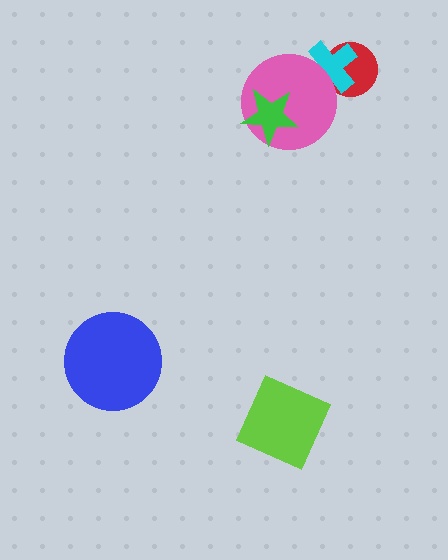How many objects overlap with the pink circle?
2 objects overlap with the pink circle.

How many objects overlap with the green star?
1 object overlaps with the green star.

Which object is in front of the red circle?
The cyan cross is in front of the red circle.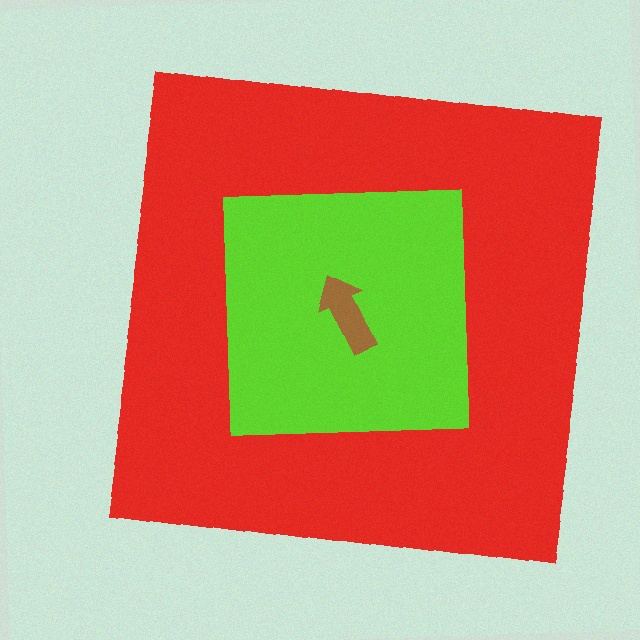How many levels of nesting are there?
3.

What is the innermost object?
The brown arrow.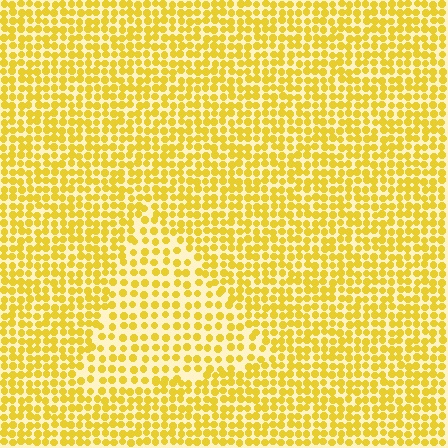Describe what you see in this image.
The image contains small yellow elements arranged at two different densities. A triangle-shaped region is visible where the elements are less densely packed than the surrounding area.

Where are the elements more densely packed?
The elements are more densely packed outside the triangle boundary.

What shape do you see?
I see a triangle.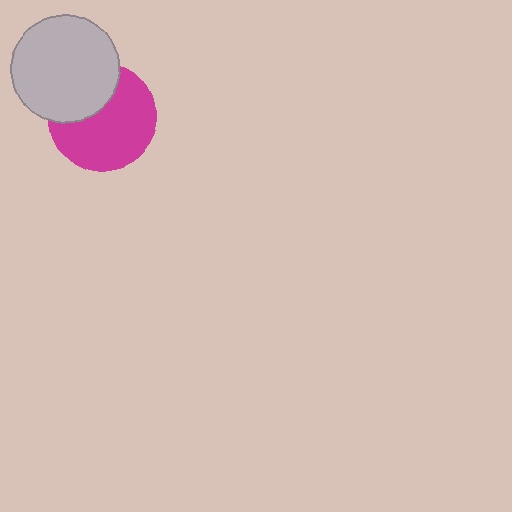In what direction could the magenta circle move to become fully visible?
The magenta circle could move down. That would shift it out from behind the light gray circle entirely.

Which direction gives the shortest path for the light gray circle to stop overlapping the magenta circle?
Moving up gives the shortest separation.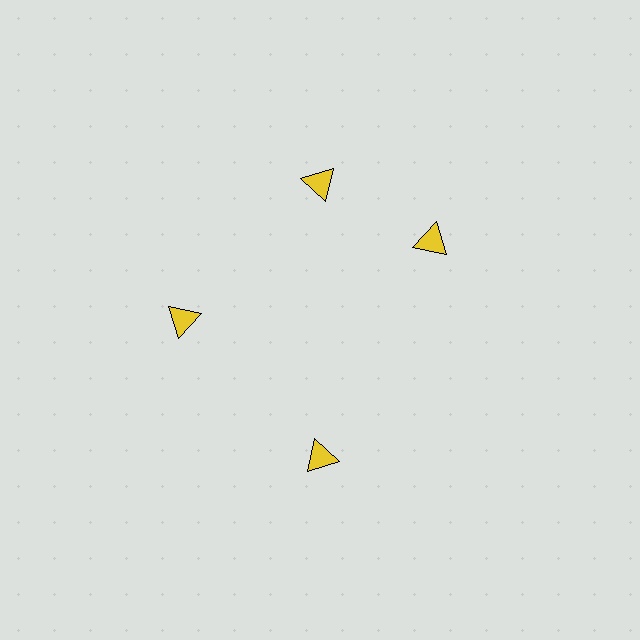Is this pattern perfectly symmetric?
No. The 4 yellow triangles are arranged in a ring, but one element near the 3 o'clock position is rotated out of alignment along the ring, breaking the 4-fold rotational symmetry.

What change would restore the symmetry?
The symmetry would be restored by rotating it back into even spacing with its neighbors so that all 4 triangles sit at equal angles and equal distance from the center.